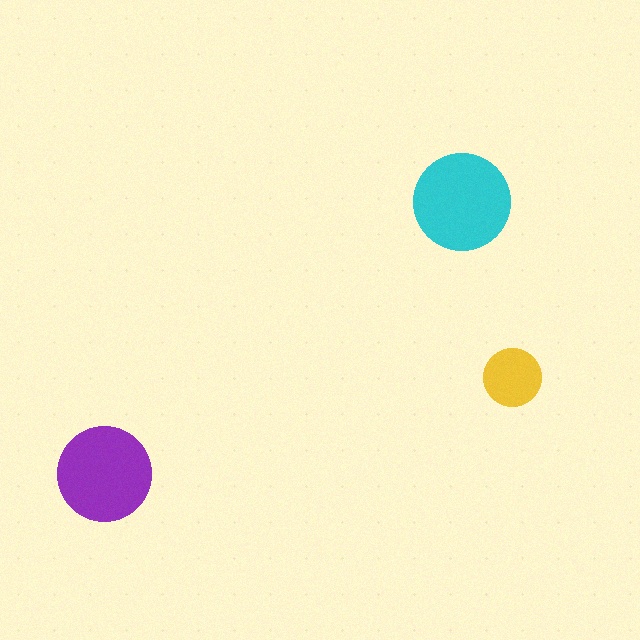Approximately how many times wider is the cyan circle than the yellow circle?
About 1.5 times wider.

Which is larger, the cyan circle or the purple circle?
The cyan one.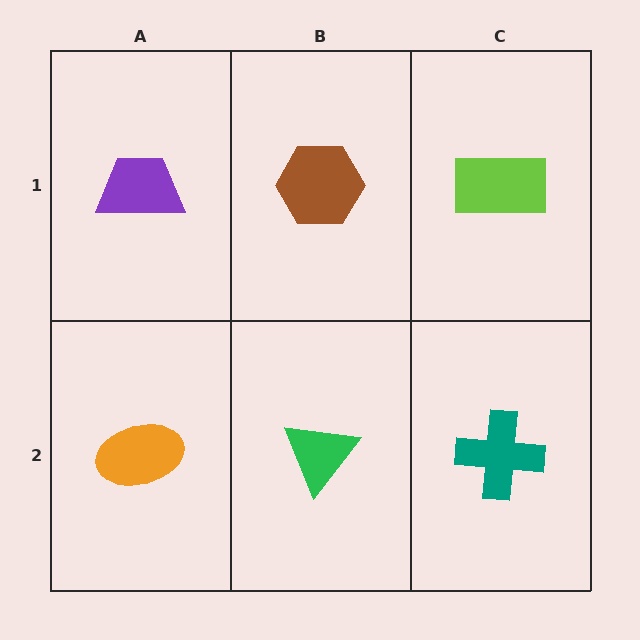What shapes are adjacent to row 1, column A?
An orange ellipse (row 2, column A), a brown hexagon (row 1, column B).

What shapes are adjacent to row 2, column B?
A brown hexagon (row 1, column B), an orange ellipse (row 2, column A), a teal cross (row 2, column C).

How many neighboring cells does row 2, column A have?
2.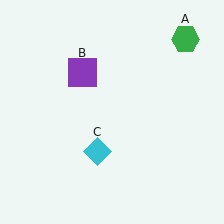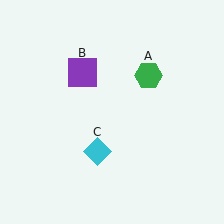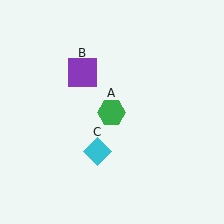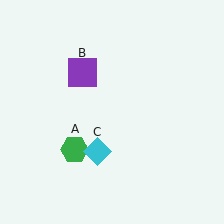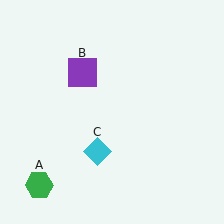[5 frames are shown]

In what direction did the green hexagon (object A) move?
The green hexagon (object A) moved down and to the left.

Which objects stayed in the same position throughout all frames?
Purple square (object B) and cyan diamond (object C) remained stationary.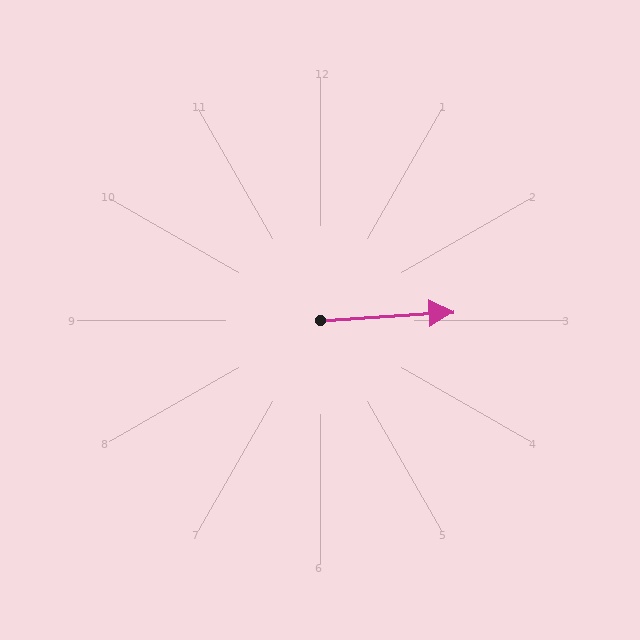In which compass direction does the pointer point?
East.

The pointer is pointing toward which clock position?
Roughly 3 o'clock.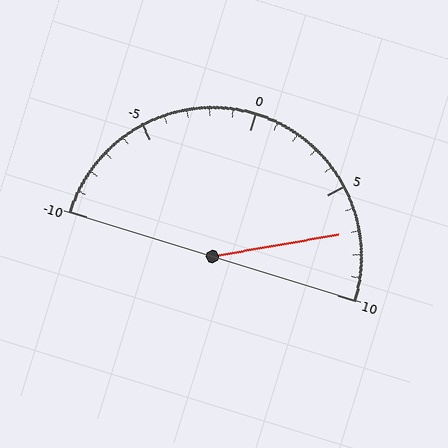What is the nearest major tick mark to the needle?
The nearest major tick mark is 5.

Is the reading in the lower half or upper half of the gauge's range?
The reading is in the upper half of the range (-10 to 10).